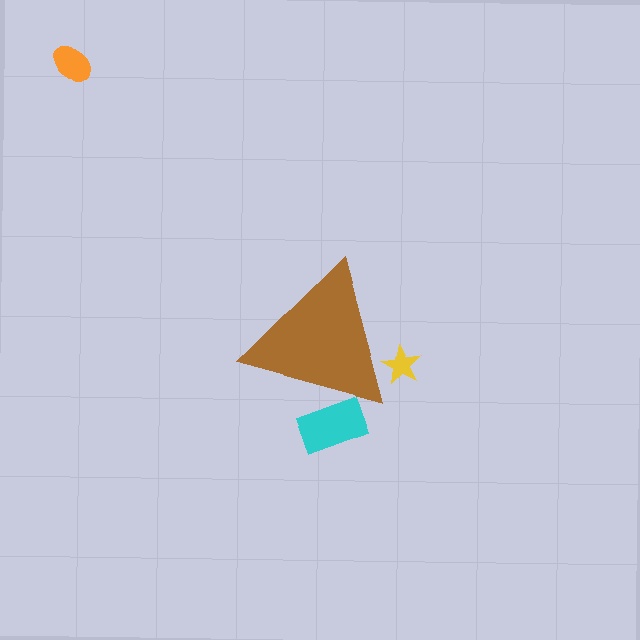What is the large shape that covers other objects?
A brown triangle.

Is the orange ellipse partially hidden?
No, the orange ellipse is fully visible.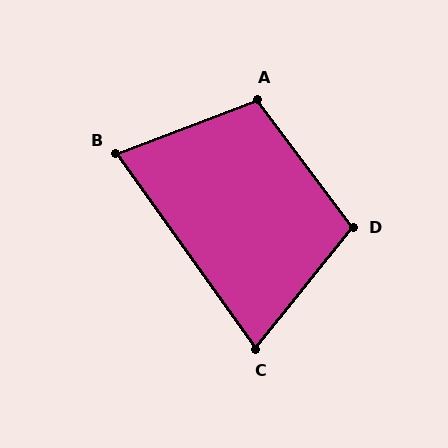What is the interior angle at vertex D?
Approximately 105 degrees (obtuse).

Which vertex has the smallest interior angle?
C, at approximately 74 degrees.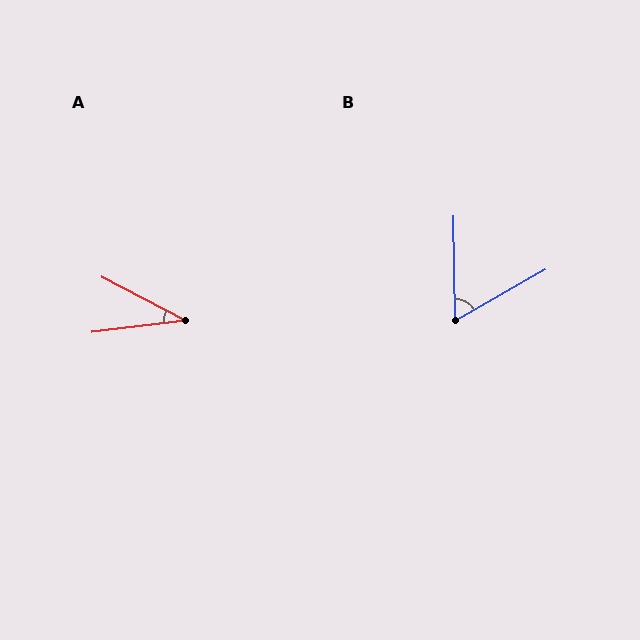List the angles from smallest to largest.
A (35°), B (61°).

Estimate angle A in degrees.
Approximately 35 degrees.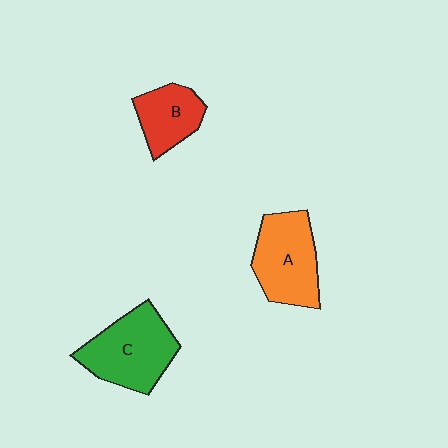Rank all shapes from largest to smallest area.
From largest to smallest: C (green), A (orange), B (red).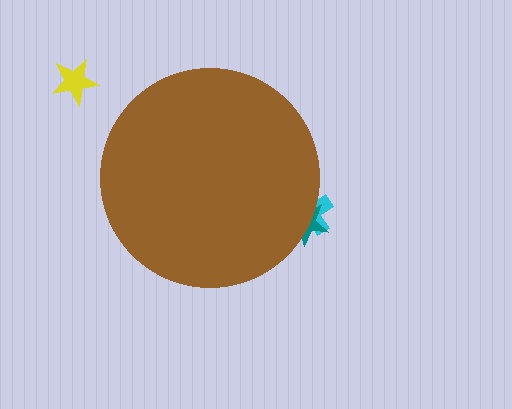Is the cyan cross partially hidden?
Yes, the cyan cross is partially hidden behind the brown circle.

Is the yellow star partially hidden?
No, the yellow star is fully visible.